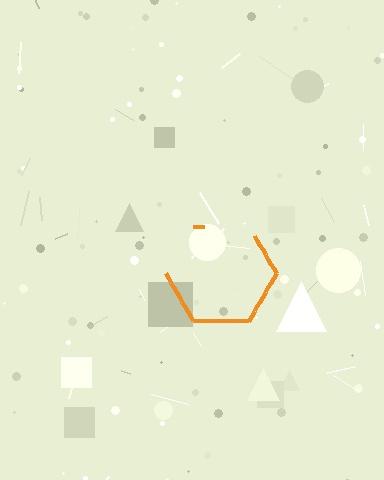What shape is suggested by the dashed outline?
The dashed outline suggests a hexagon.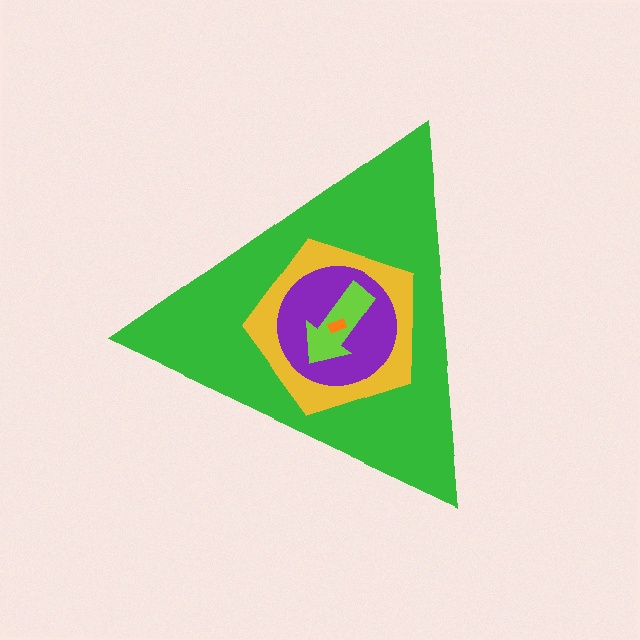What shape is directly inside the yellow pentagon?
The purple circle.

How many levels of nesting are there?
5.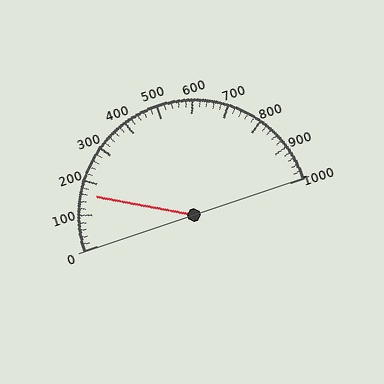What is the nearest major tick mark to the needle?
The nearest major tick mark is 200.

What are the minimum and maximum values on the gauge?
The gauge ranges from 0 to 1000.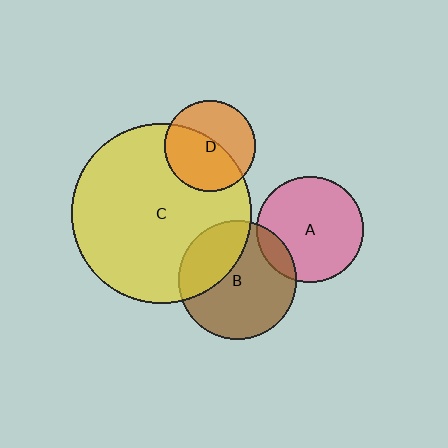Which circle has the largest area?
Circle C (yellow).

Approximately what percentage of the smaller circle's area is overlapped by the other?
Approximately 30%.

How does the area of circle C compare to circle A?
Approximately 2.8 times.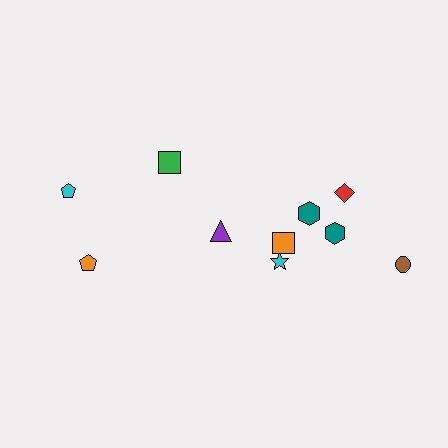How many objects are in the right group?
There are 6 objects.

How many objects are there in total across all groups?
There are 10 objects.